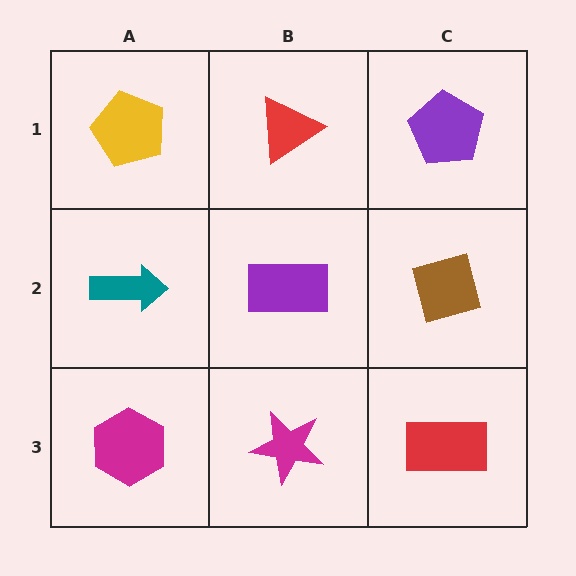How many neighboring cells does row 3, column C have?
2.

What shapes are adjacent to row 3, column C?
A brown square (row 2, column C), a magenta star (row 3, column B).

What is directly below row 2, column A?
A magenta hexagon.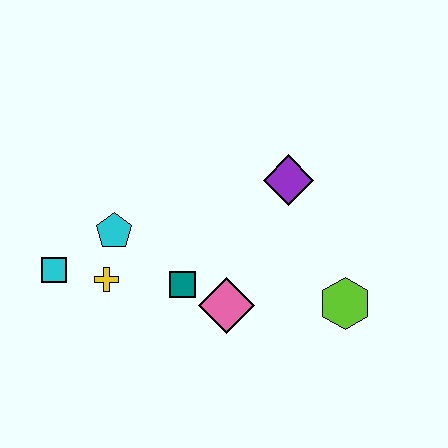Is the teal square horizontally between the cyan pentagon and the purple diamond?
Yes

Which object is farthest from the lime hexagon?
The cyan square is farthest from the lime hexagon.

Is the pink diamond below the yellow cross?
Yes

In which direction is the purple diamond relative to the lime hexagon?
The purple diamond is above the lime hexagon.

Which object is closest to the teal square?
The pink diamond is closest to the teal square.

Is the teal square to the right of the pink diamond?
No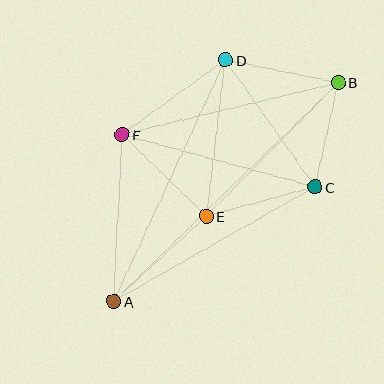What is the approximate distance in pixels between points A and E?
The distance between A and E is approximately 125 pixels.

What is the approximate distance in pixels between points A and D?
The distance between A and D is approximately 266 pixels.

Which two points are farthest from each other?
Points A and B are farthest from each other.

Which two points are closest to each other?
Points B and C are closest to each other.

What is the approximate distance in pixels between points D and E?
The distance between D and E is approximately 158 pixels.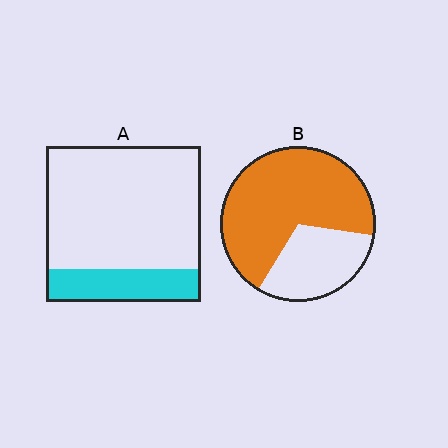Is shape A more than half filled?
No.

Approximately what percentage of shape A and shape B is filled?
A is approximately 20% and B is approximately 70%.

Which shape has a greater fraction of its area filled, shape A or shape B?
Shape B.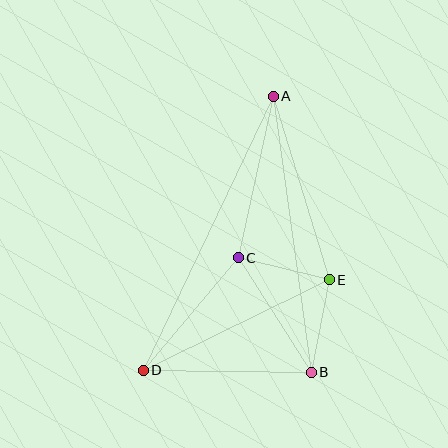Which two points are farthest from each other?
Points A and D are farthest from each other.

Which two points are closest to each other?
Points C and E are closest to each other.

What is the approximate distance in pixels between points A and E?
The distance between A and E is approximately 192 pixels.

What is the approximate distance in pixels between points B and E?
The distance between B and E is approximately 95 pixels.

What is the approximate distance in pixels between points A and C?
The distance between A and C is approximately 166 pixels.